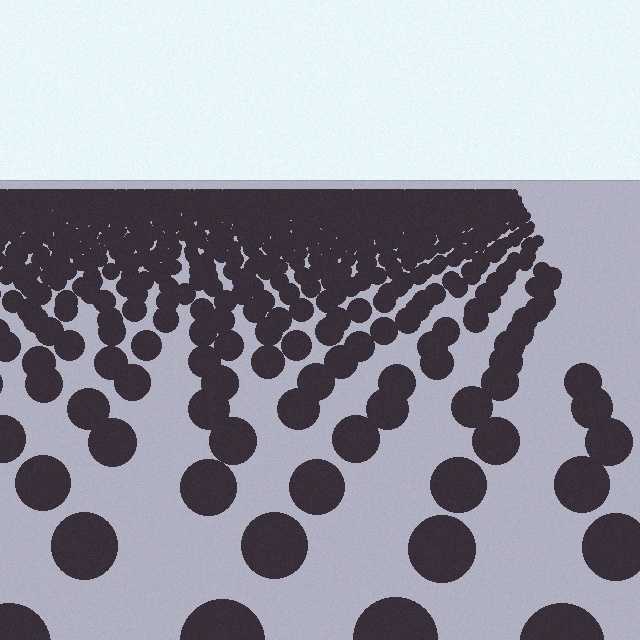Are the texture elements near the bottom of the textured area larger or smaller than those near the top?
Larger. Near the bottom, elements are closer to the viewer and appear at a bigger on-screen size.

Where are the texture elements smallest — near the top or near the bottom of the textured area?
Near the top.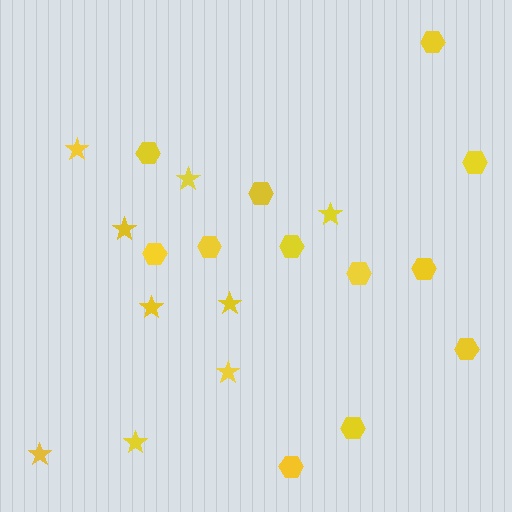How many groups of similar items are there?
There are 2 groups: one group of hexagons (12) and one group of stars (9).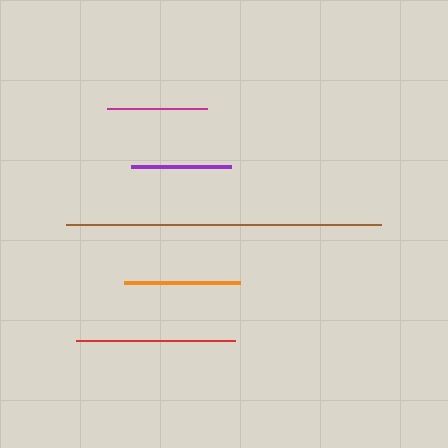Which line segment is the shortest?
The purple line is the shortest at approximately 100 pixels.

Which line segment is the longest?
The brown line is the longest at approximately 315 pixels.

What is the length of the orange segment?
The orange segment is approximately 116 pixels long.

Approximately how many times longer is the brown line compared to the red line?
The brown line is approximately 2.0 times the length of the red line.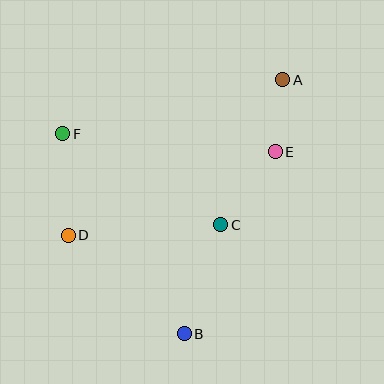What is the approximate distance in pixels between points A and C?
The distance between A and C is approximately 158 pixels.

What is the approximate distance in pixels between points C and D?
The distance between C and D is approximately 152 pixels.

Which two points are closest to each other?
Points A and E are closest to each other.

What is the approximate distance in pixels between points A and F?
The distance between A and F is approximately 226 pixels.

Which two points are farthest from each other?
Points A and B are farthest from each other.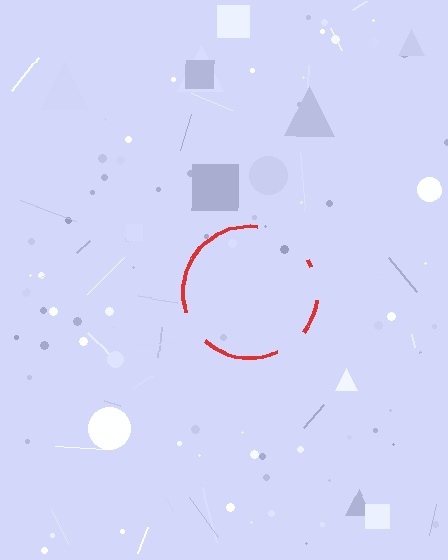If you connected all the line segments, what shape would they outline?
They would outline a circle.